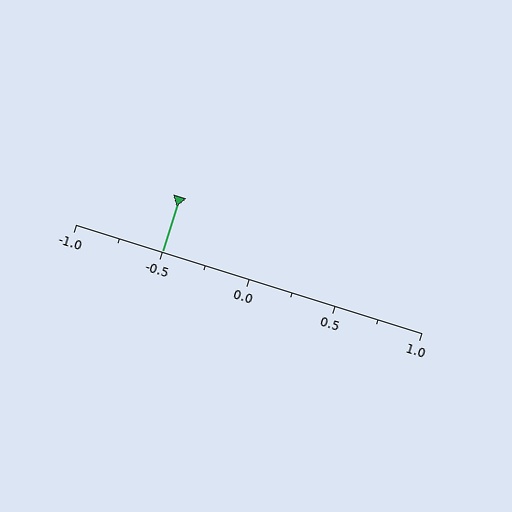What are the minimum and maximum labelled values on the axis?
The axis runs from -1.0 to 1.0.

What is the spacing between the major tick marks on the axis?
The major ticks are spaced 0.5 apart.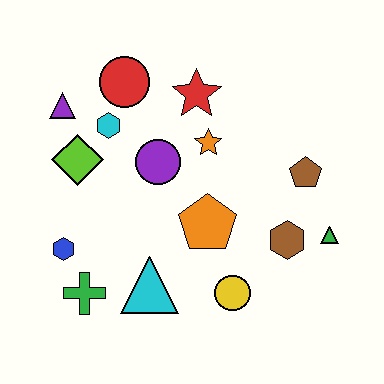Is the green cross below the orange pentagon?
Yes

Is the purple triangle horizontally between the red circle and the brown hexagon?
No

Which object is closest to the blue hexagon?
The green cross is closest to the blue hexagon.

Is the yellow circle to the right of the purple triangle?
Yes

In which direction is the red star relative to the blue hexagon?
The red star is above the blue hexagon.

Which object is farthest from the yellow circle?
The purple triangle is farthest from the yellow circle.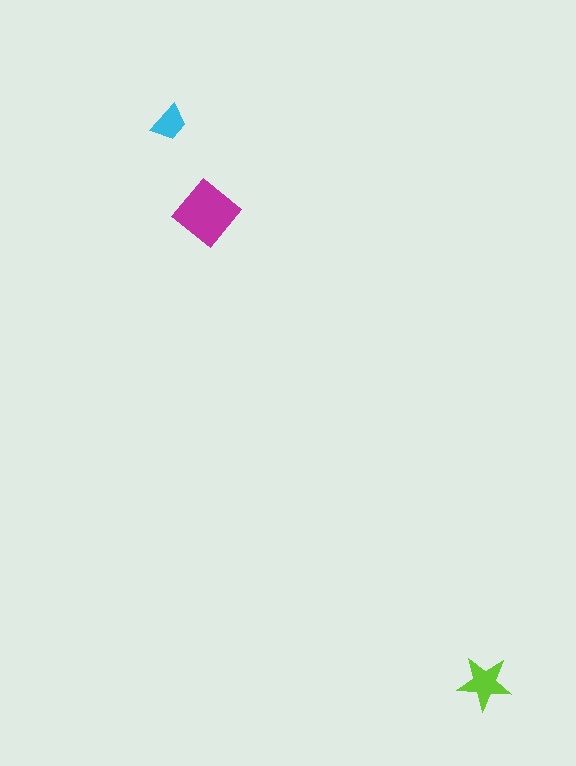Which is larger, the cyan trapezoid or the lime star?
The lime star.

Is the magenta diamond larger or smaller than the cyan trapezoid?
Larger.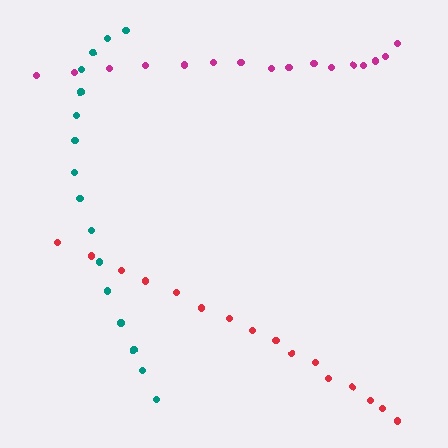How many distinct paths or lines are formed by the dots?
There are 3 distinct paths.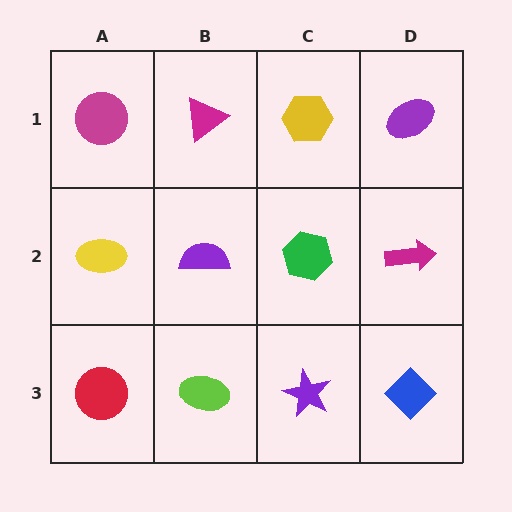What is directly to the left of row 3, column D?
A purple star.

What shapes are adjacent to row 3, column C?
A green hexagon (row 2, column C), a lime ellipse (row 3, column B), a blue diamond (row 3, column D).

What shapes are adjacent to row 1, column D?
A magenta arrow (row 2, column D), a yellow hexagon (row 1, column C).